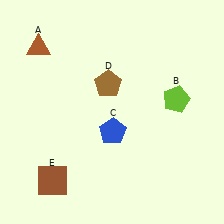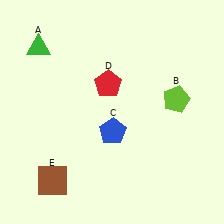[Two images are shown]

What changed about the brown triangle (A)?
In Image 1, A is brown. In Image 2, it changed to green.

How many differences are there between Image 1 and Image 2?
There are 2 differences between the two images.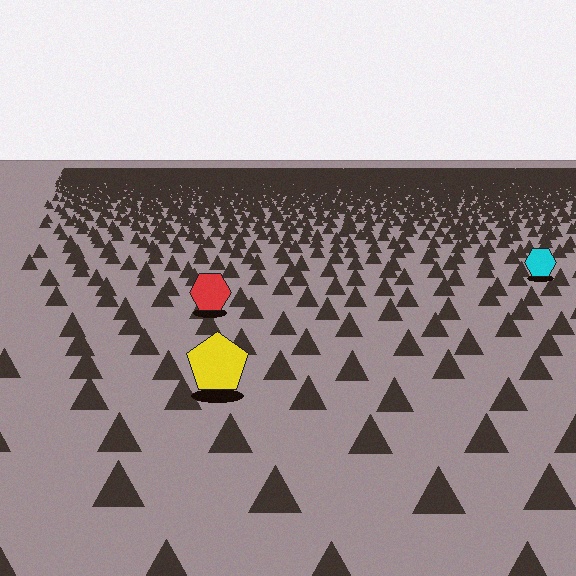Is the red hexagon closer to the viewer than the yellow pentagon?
No. The yellow pentagon is closer — you can tell from the texture gradient: the ground texture is coarser near it.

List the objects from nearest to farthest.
From nearest to farthest: the yellow pentagon, the red hexagon, the cyan hexagon.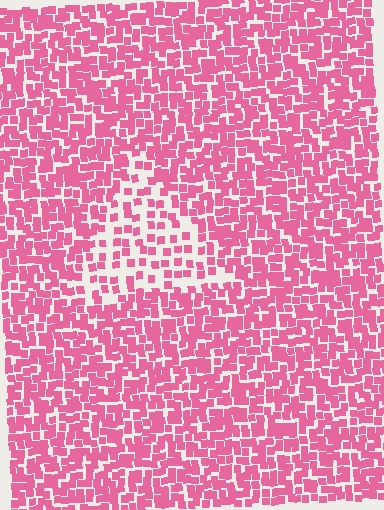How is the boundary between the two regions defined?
The boundary is defined by a change in element density (approximately 2.2x ratio). All elements are the same color, size, and shape.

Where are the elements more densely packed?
The elements are more densely packed outside the triangle boundary.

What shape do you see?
I see a triangle.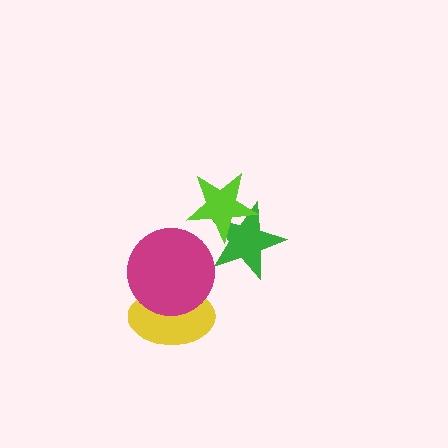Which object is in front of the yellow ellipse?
The magenta circle is in front of the yellow ellipse.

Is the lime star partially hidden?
No, no other shape covers it.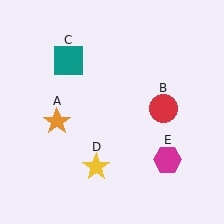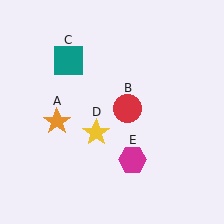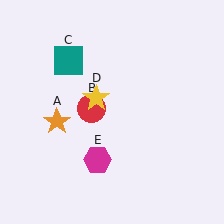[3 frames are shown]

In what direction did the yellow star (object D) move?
The yellow star (object D) moved up.